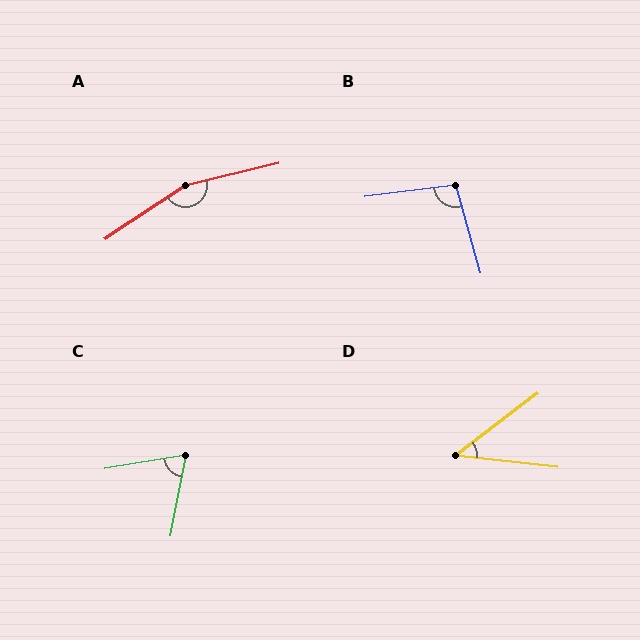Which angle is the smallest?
D, at approximately 44 degrees.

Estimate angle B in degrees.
Approximately 98 degrees.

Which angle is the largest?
A, at approximately 160 degrees.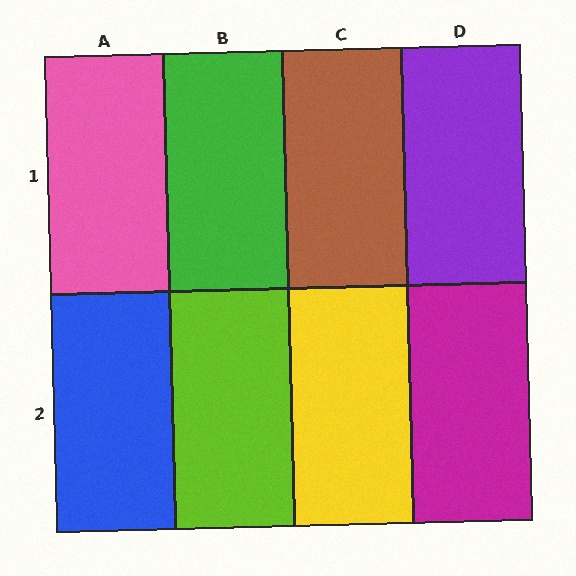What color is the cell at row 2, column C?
Yellow.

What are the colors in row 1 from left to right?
Pink, green, brown, purple.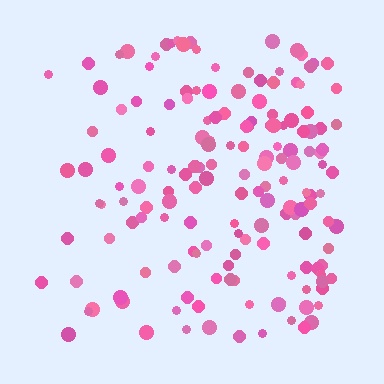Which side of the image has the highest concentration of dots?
The right.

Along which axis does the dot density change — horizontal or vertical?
Horizontal.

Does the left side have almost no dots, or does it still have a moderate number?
Still a moderate number, just noticeably fewer than the right.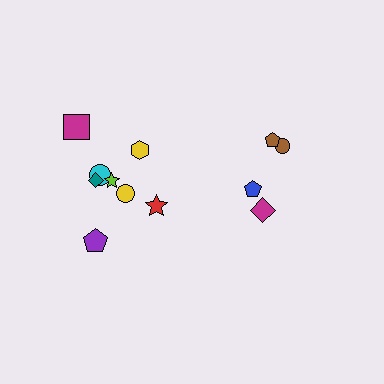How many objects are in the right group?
There are 4 objects.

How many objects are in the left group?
There are 8 objects.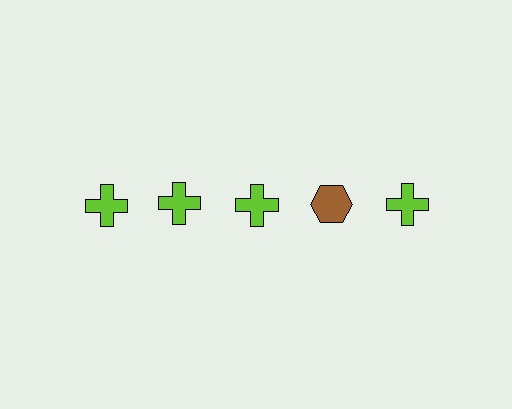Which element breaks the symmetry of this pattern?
The brown hexagon in the top row, second from right column breaks the symmetry. All other shapes are lime crosses.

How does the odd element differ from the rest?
It differs in both color (brown instead of lime) and shape (hexagon instead of cross).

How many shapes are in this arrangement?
There are 5 shapes arranged in a grid pattern.